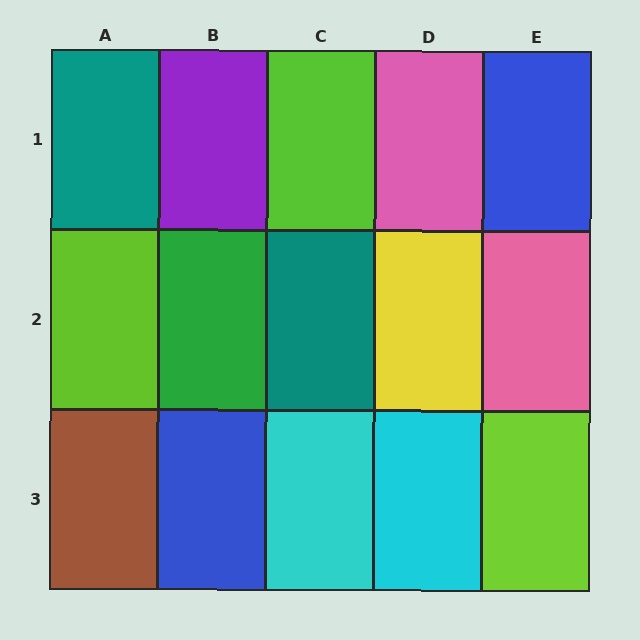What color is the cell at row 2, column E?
Pink.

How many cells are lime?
3 cells are lime.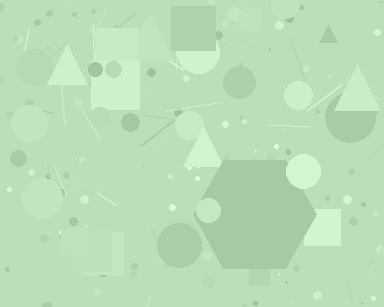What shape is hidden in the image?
A hexagon is hidden in the image.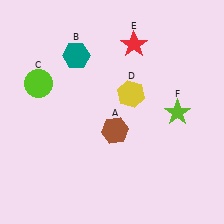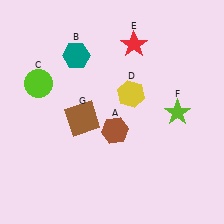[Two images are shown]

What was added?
A brown square (G) was added in Image 2.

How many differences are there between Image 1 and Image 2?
There is 1 difference between the two images.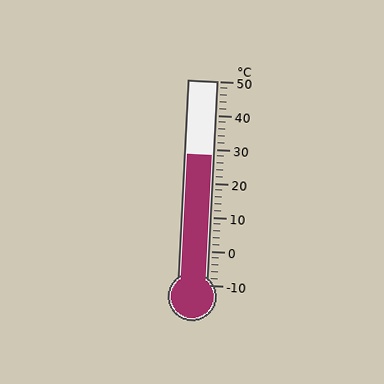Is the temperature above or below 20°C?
The temperature is above 20°C.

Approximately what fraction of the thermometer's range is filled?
The thermometer is filled to approximately 65% of its range.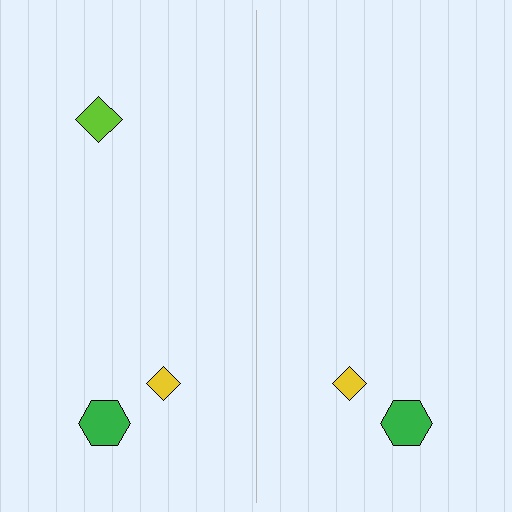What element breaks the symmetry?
A lime diamond is missing from the right side.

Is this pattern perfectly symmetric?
No, the pattern is not perfectly symmetric. A lime diamond is missing from the right side.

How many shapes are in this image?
There are 5 shapes in this image.